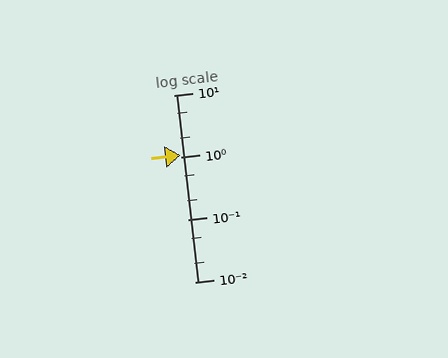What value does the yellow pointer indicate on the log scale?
The pointer indicates approximately 1.1.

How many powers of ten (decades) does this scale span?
The scale spans 3 decades, from 0.01 to 10.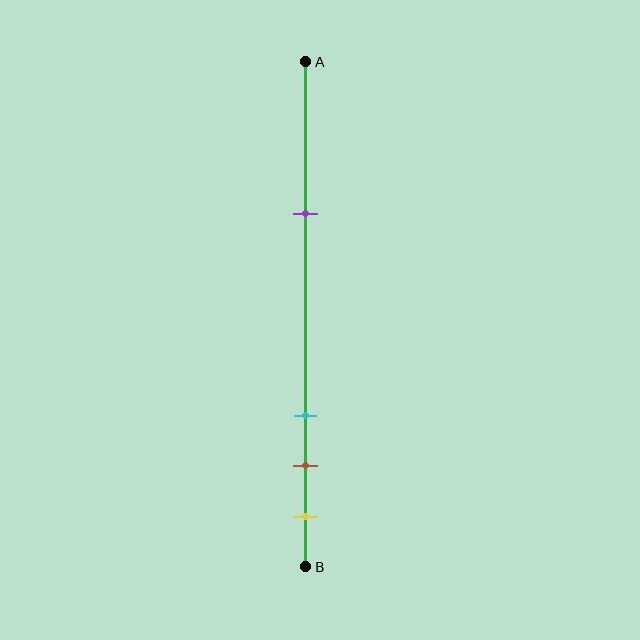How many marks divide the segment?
There are 4 marks dividing the segment.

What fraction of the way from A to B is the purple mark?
The purple mark is approximately 30% (0.3) of the way from A to B.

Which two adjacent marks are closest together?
The brown and yellow marks are the closest adjacent pair.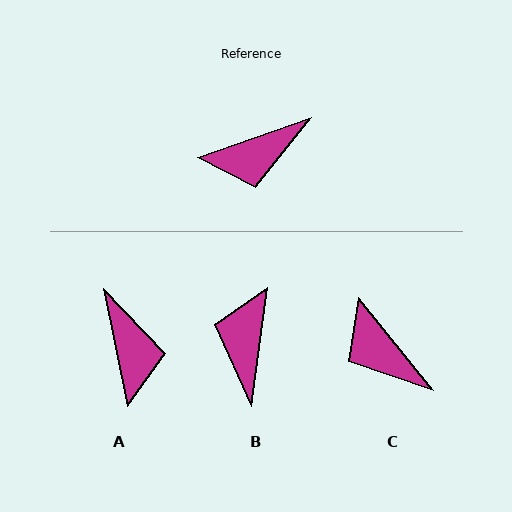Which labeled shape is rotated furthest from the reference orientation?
B, about 117 degrees away.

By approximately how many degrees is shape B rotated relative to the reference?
Approximately 117 degrees clockwise.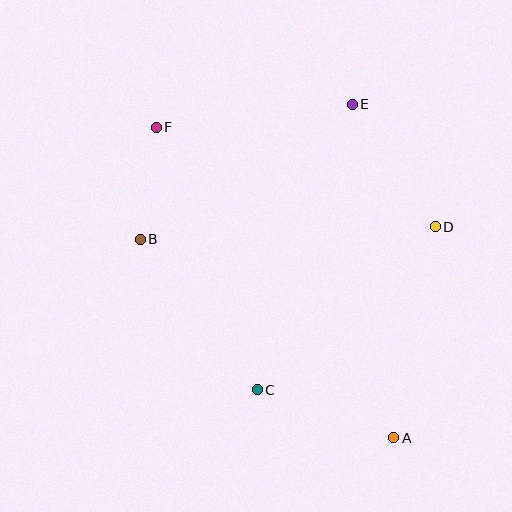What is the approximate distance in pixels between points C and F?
The distance between C and F is approximately 281 pixels.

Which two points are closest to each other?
Points B and F are closest to each other.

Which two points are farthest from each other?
Points A and F are farthest from each other.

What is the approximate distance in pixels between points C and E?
The distance between C and E is approximately 301 pixels.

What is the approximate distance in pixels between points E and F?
The distance between E and F is approximately 197 pixels.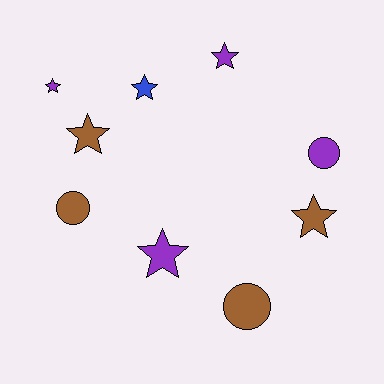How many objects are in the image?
There are 9 objects.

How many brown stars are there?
There are 2 brown stars.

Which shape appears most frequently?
Star, with 6 objects.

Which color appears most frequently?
Purple, with 4 objects.